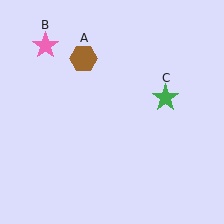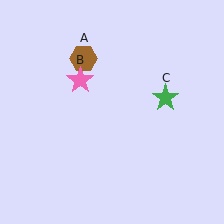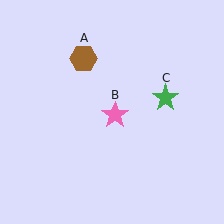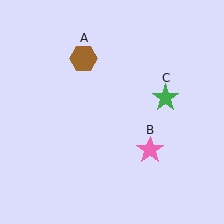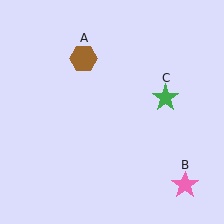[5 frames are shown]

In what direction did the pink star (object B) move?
The pink star (object B) moved down and to the right.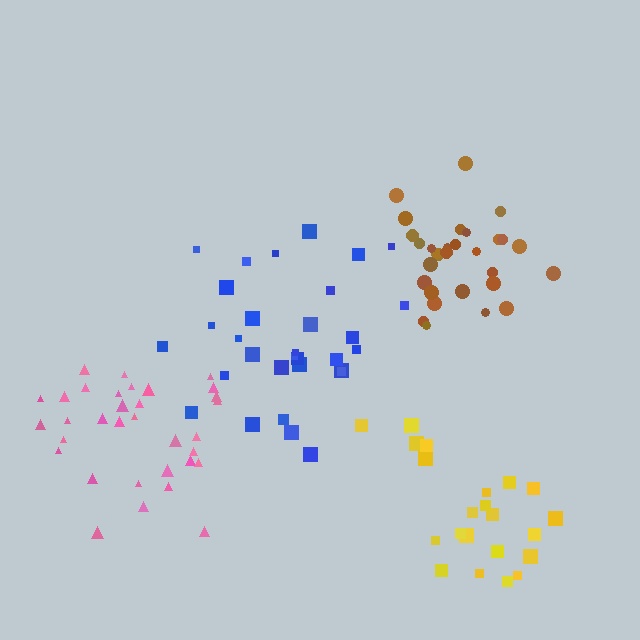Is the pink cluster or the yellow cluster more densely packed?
Pink.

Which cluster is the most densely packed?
Brown.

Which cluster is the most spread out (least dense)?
Yellow.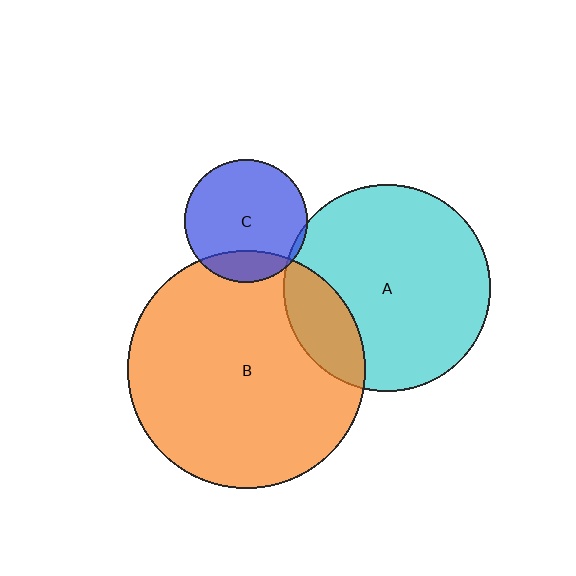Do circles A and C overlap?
Yes.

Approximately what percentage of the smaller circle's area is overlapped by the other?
Approximately 5%.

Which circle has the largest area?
Circle B (orange).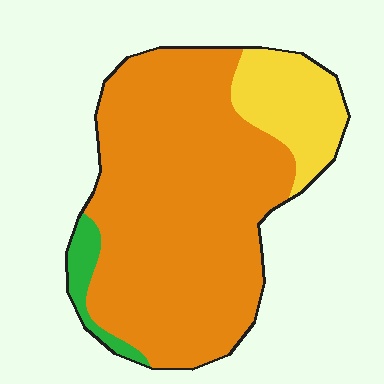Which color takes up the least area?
Green, at roughly 5%.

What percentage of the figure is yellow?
Yellow covers about 15% of the figure.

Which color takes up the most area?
Orange, at roughly 80%.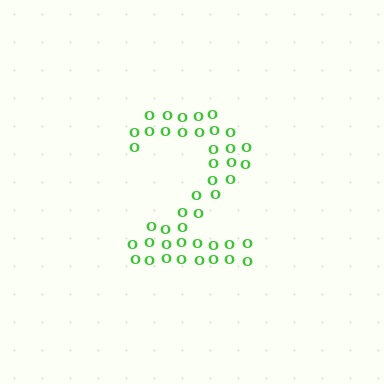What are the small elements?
The small elements are letter O's.